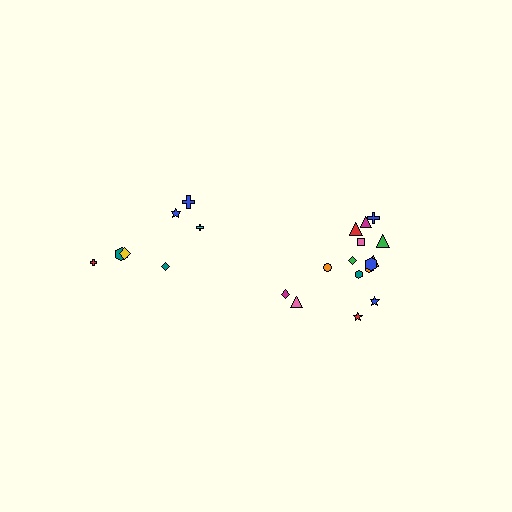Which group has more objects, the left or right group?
The right group.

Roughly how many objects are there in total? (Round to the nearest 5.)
Roughly 20 objects in total.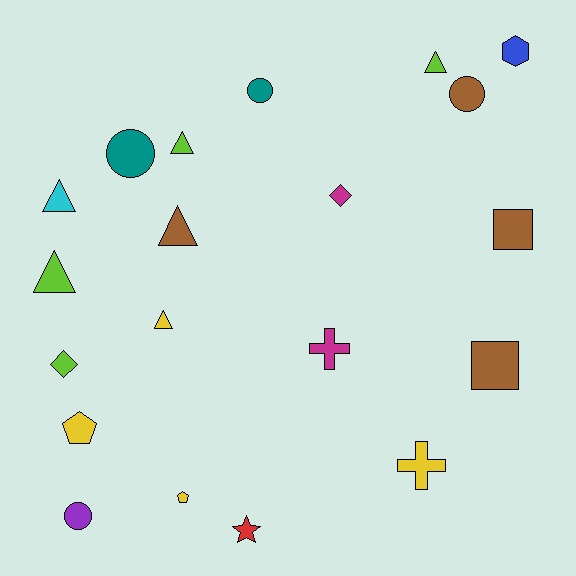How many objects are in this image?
There are 20 objects.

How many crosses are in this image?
There are 2 crosses.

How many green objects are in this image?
There are no green objects.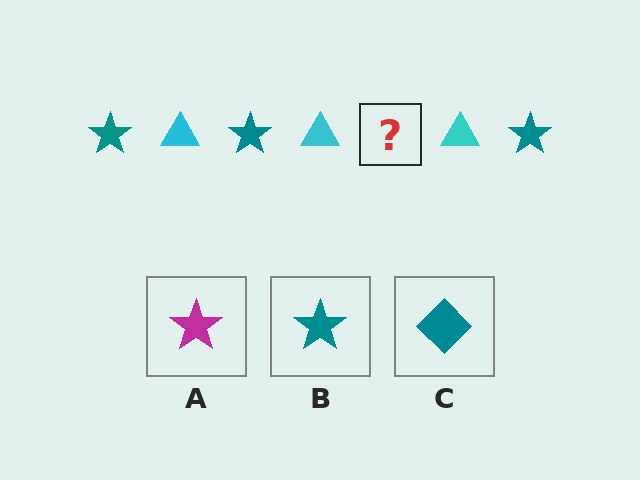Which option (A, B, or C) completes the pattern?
B.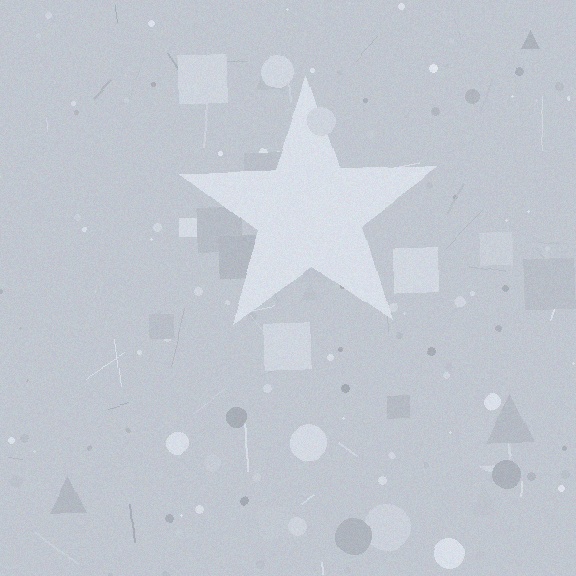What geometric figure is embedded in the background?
A star is embedded in the background.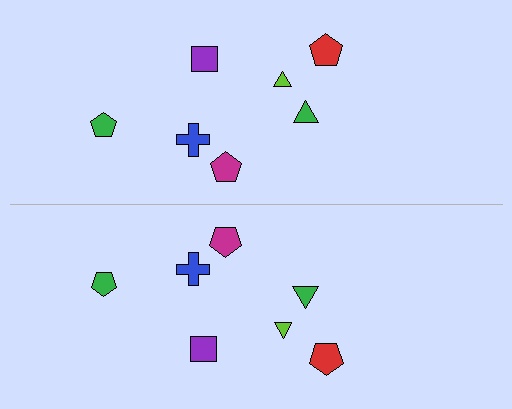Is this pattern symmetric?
Yes, this pattern has bilateral (reflection) symmetry.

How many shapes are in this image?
There are 14 shapes in this image.